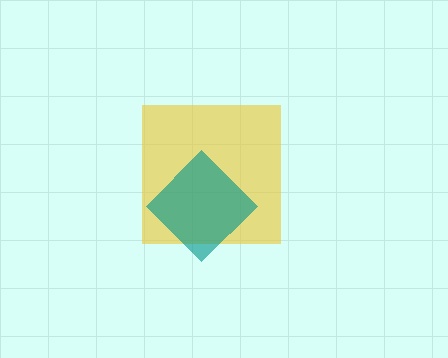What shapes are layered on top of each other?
The layered shapes are: a yellow square, a teal diamond.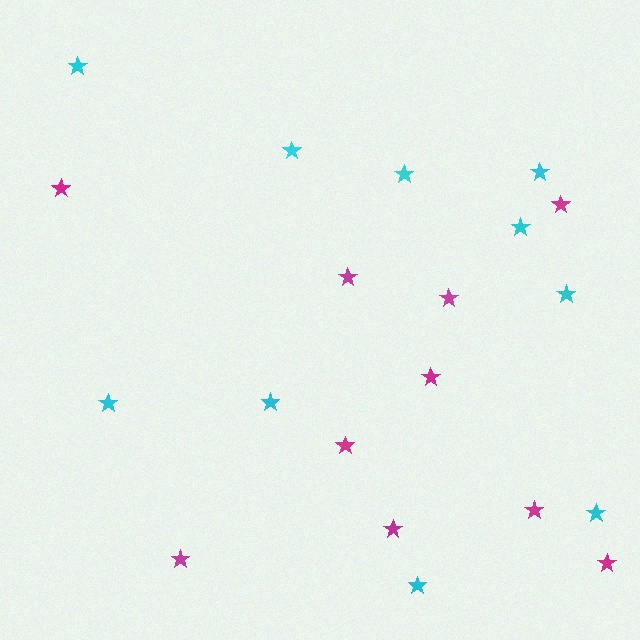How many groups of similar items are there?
There are 2 groups: one group of cyan stars (10) and one group of magenta stars (10).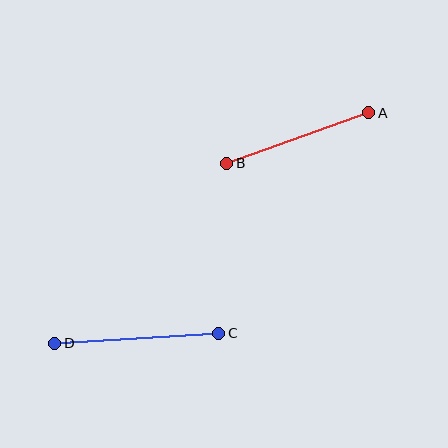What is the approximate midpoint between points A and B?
The midpoint is at approximately (298, 138) pixels.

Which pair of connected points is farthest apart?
Points C and D are farthest apart.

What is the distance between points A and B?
The distance is approximately 151 pixels.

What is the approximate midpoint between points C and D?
The midpoint is at approximately (137, 338) pixels.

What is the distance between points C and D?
The distance is approximately 164 pixels.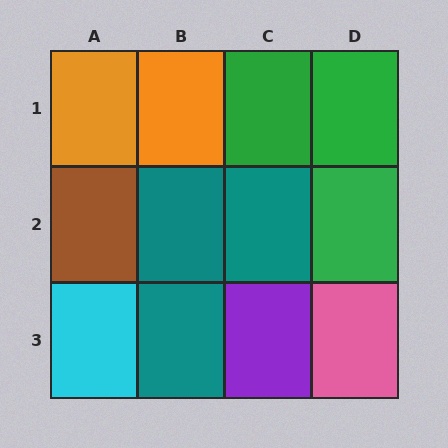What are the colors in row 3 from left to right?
Cyan, teal, purple, pink.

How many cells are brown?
1 cell is brown.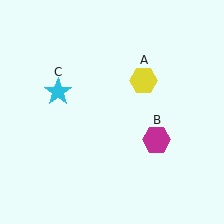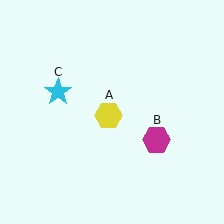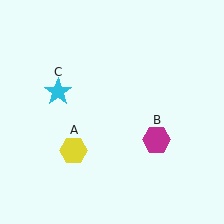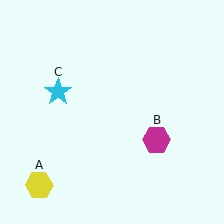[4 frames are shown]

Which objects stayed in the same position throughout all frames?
Magenta hexagon (object B) and cyan star (object C) remained stationary.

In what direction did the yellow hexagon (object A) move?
The yellow hexagon (object A) moved down and to the left.